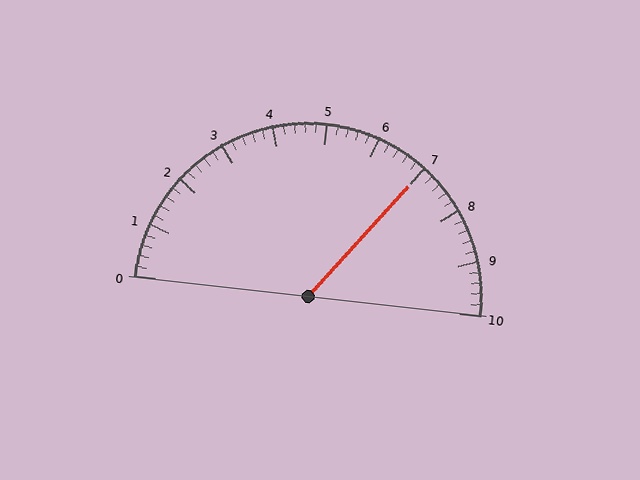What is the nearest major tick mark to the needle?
The nearest major tick mark is 7.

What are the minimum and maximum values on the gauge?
The gauge ranges from 0 to 10.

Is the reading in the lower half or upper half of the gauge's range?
The reading is in the upper half of the range (0 to 10).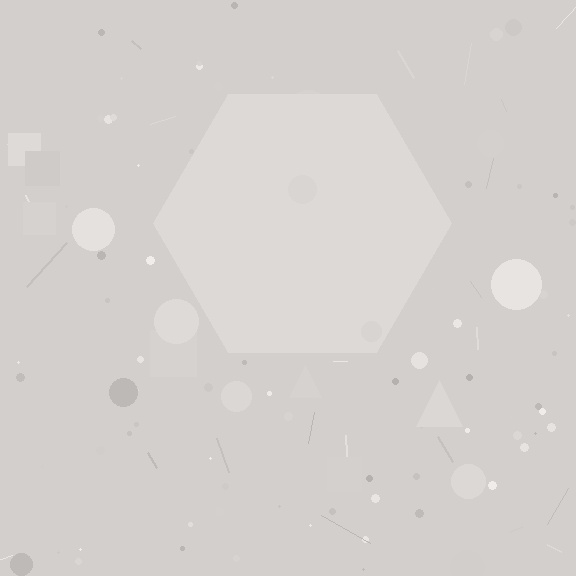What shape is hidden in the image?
A hexagon is hidden in the image.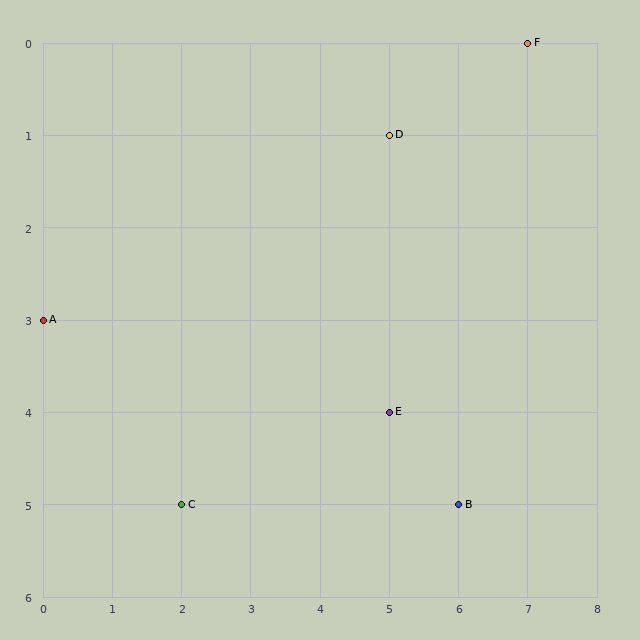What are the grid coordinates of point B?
Point B is at grid coordinates (6, 5).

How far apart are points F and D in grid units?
Points F and D are 2 columns and 1 row apart (about 2.2 grid units diagonally).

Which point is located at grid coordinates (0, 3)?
Point A is at (0, 3).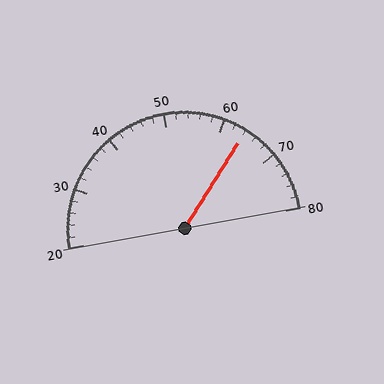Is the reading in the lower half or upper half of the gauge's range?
The reading is in the upper half of the range (20 to 80).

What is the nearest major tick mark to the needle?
The nearest major tick mark is 60.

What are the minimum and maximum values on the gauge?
The gauge ranges from 20 to 80.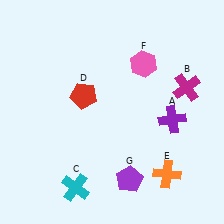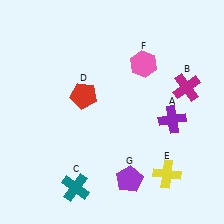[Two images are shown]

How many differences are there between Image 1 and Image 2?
There are 2 differences between the two images.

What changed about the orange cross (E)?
In Image 1, E is orange. In Image 2, it changed to yellow.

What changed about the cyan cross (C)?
In Image 1, C is cyan. In Image 2, it changed to teal.